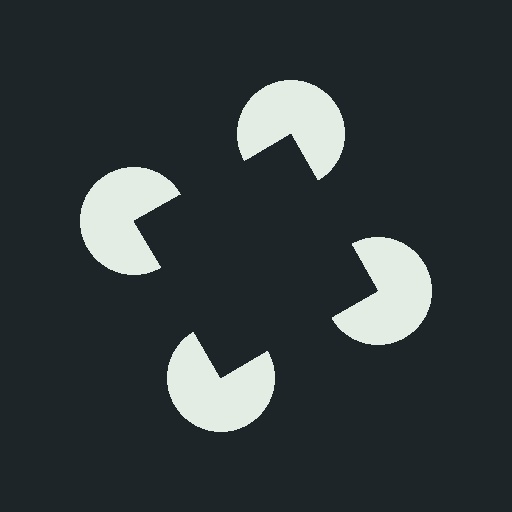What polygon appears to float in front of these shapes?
An illusory square — its edges are inferred from the aligned wedge cuts in the pac-man discs, not physically drawn.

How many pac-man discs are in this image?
There are 4 — one at each vertex of the illusory square.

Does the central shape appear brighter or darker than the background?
It typically appears slightly darker than the background, even though no actual brightness change is drawn.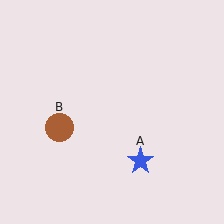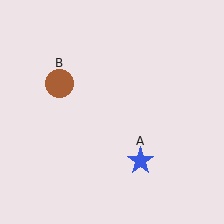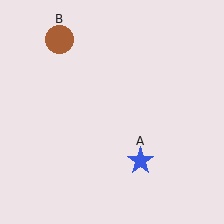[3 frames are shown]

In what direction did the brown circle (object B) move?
The brown circle (object B) moved up.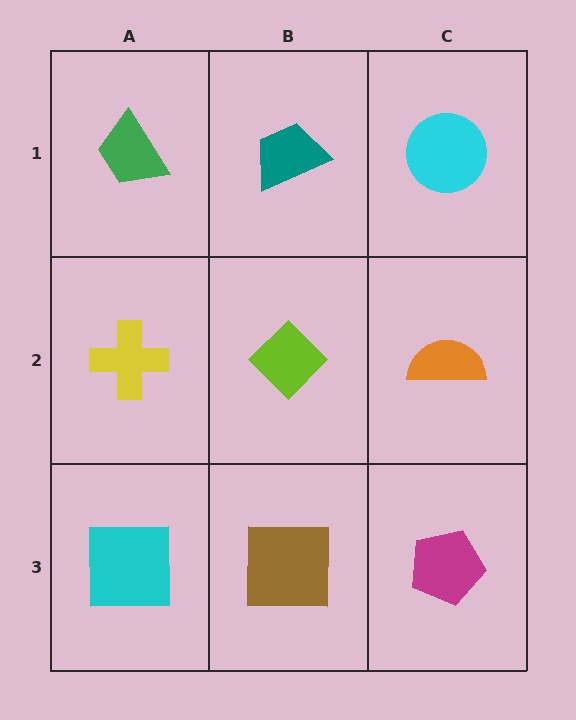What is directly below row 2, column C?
A magenta pentagon.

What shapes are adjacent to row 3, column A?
A yellow cross (row 2, column A), a brown square (row 3, column B).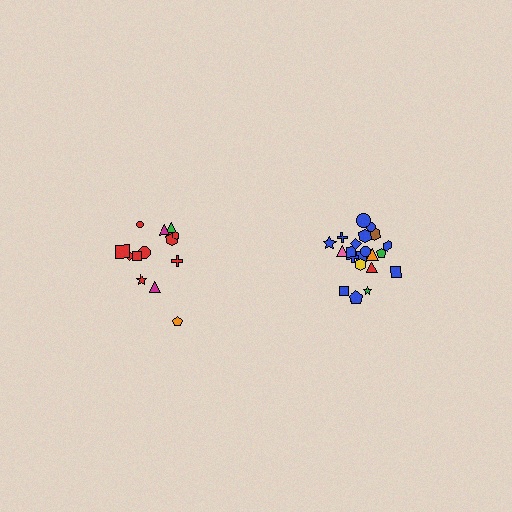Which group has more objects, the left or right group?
The right group.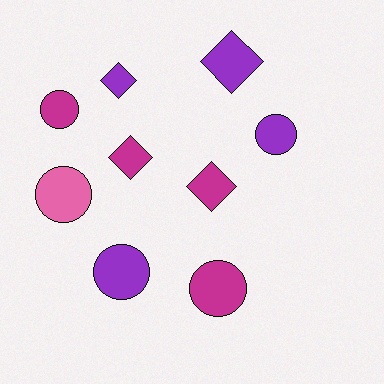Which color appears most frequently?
Purple, with 4 objects.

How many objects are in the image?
There are 9 objects.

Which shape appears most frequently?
Circle, with 5 objects.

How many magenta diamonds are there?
There are 2 magenta diamonds.